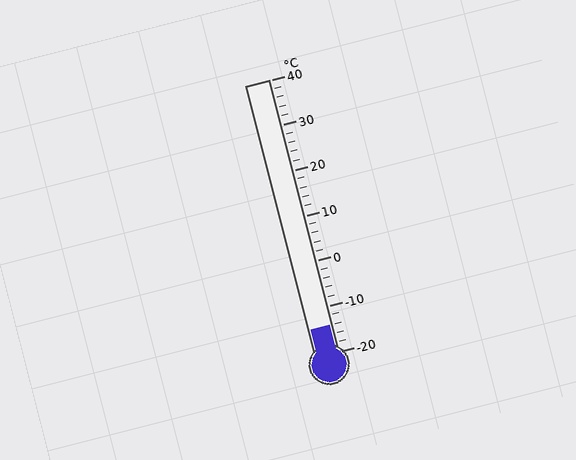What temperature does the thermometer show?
The thermometer shows approximately -14°C.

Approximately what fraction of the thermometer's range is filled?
The thermometer is filled to approximately 10% of its range.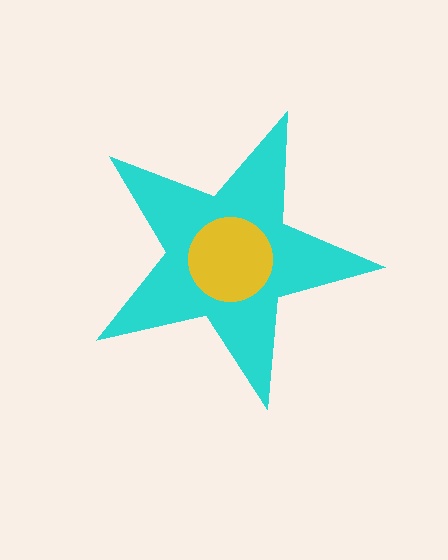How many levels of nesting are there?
2.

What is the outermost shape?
The cyan star.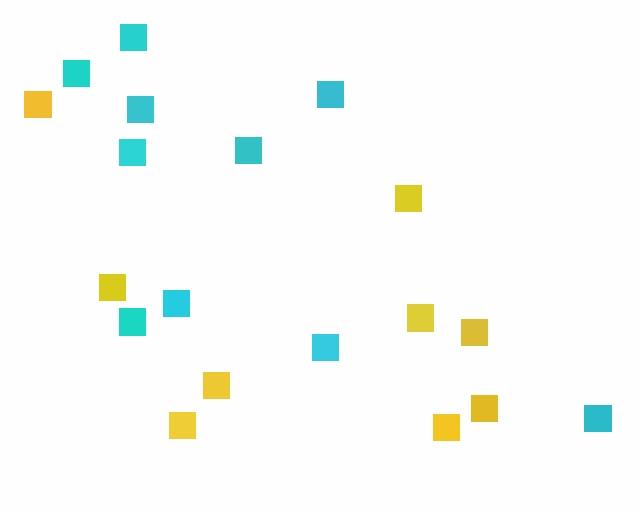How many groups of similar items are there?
There are 2 groups: one group of cyan squares (10) and one group of yellow squares (9).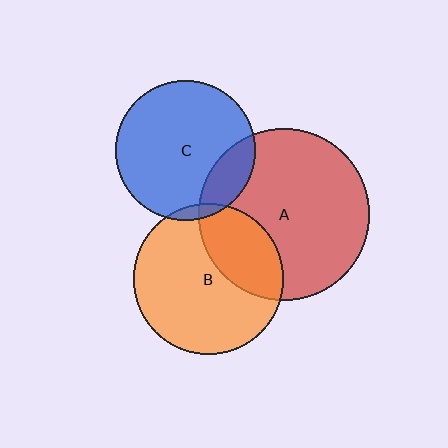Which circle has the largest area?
Circle A (red).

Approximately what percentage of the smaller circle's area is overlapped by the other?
Approximately 5%.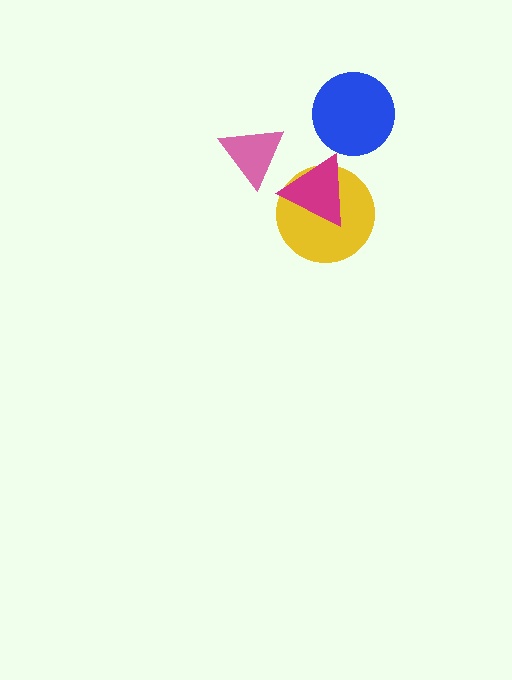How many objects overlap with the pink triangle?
0 objects overlap with the pink triangle.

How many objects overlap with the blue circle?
0 objects overlap with the blue circle.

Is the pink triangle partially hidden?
No, no other shape covers it.